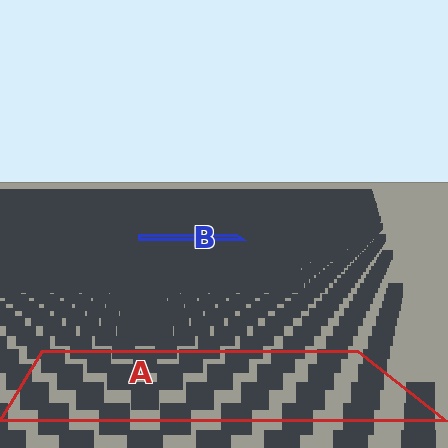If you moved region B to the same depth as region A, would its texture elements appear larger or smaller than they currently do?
They would appear larger. At a closer depth, the same texture elements are projected at a bigger on-screen size.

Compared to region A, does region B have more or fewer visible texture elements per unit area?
Region B has more texture elements per unit area — they are packed more densely because it is farther away.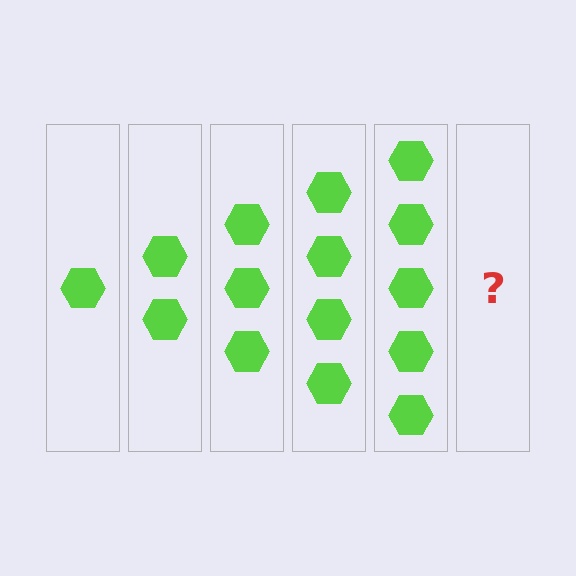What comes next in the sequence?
The next element should be 6 hexagons.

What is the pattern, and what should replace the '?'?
The pattern is that each step adds one more hexagon. The '?' should be 6 hexagons.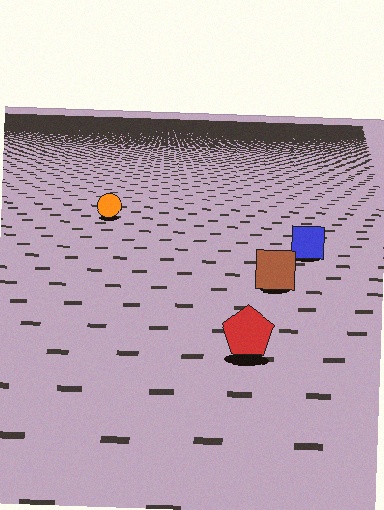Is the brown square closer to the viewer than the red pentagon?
No. The red pentagon is closer — you can tell from the texture gradient: the ground texture is coarser near it.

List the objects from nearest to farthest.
From nearest to farthest: the red pentagon, the brown square, the blue square, the orange circle.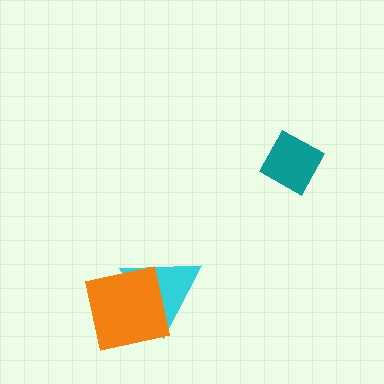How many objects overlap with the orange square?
1 object overlaps with the orange square.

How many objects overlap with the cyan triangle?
1 object overlaps with the cyan triangle.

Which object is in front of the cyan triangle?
The orange square is in front of the cyan triangle.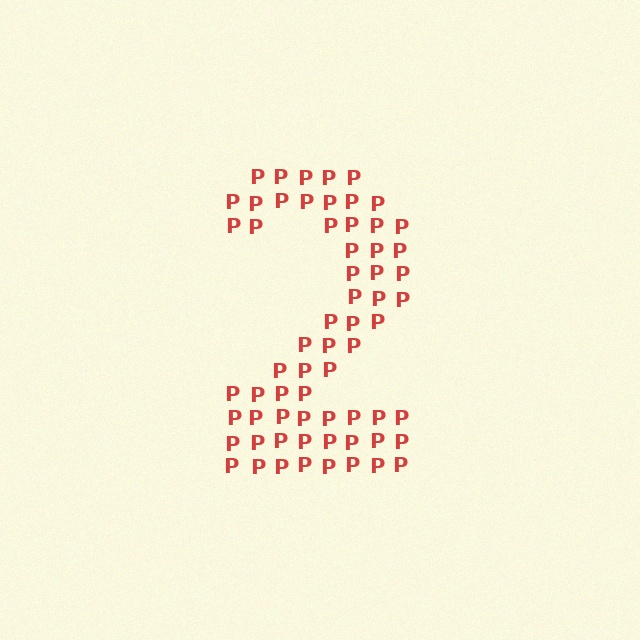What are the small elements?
The small elements are letter P's.